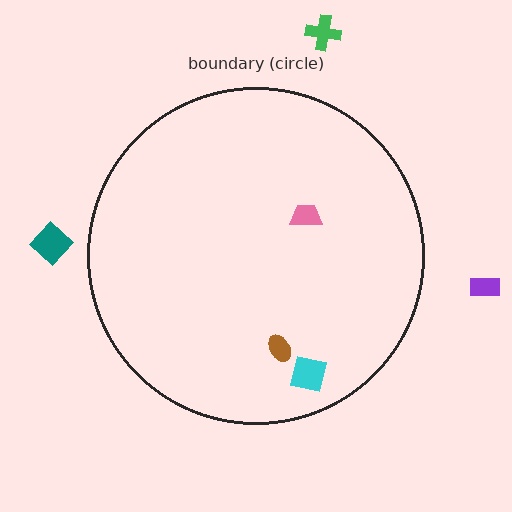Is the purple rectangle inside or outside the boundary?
Outside.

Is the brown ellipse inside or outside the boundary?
Inside.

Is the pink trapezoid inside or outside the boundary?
Inside.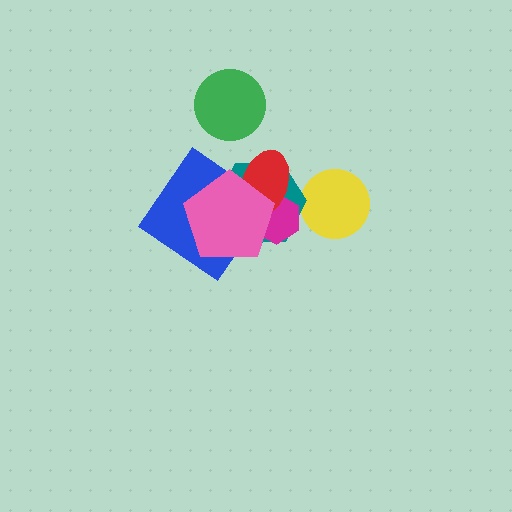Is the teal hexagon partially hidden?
Yes, it is partially covered by another shape.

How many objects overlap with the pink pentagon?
4 objects overlap with the pink pentagon.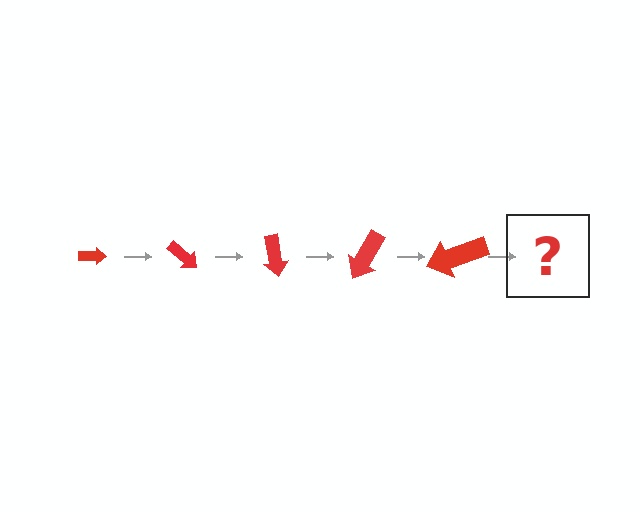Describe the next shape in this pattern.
It should be an arrow, larger than the previous one and rotated 200 degrees from the start.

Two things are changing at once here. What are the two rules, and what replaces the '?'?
The two rules are that the arrow grows larger each step and it rotates 40 degrees each step. The '?' should be an arrow, larger than the previous one and rotated 200 degrees from the start.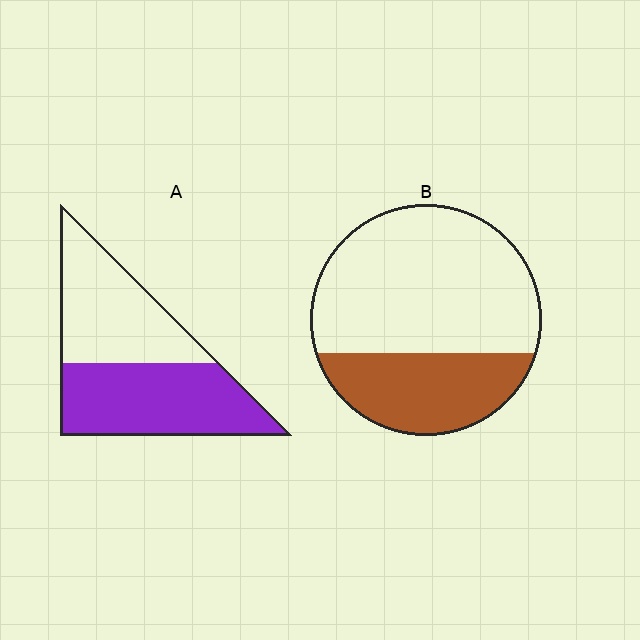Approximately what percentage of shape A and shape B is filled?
A is approximately 55% and B is approximately 30%.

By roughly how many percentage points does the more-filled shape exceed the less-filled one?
By roughly 20 percentage points (A over B).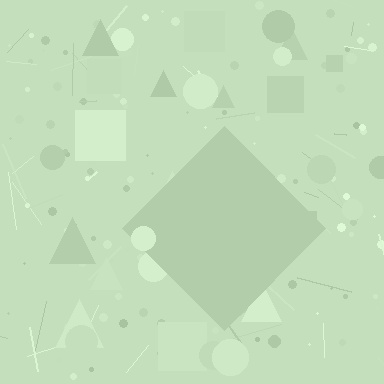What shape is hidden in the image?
A diamond is hidden in the image.